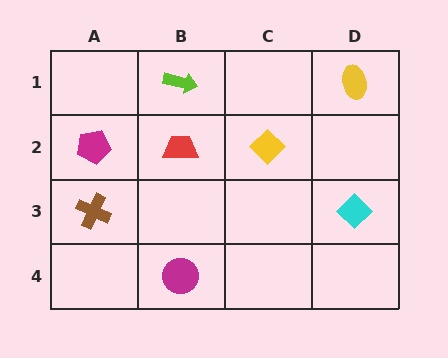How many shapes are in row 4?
1 shape.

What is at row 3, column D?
A cyan diamond.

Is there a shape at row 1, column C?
No, that cell is empty.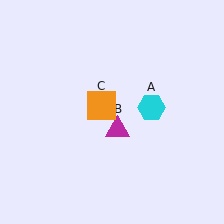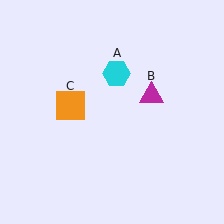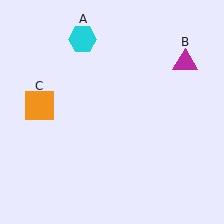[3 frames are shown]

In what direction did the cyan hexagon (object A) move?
The cyan hexagon (object A) moved up and to the left.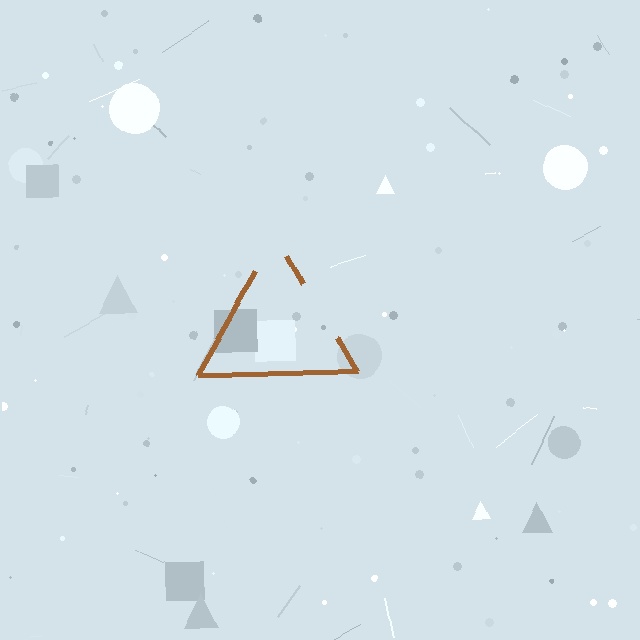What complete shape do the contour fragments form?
The contour fragments form a triangle.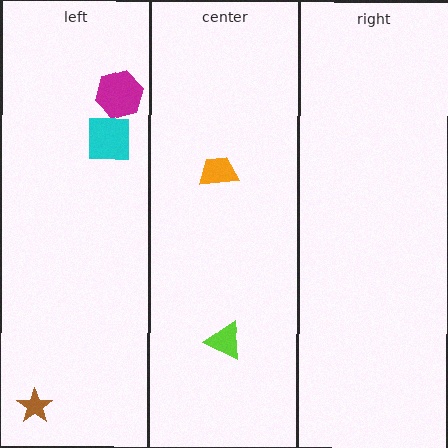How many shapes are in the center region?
2.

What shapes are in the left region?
The brown star, the magenta hexagon, the cyan square.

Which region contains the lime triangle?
The center region.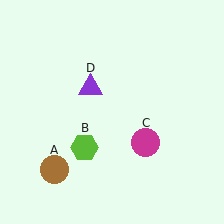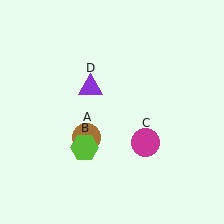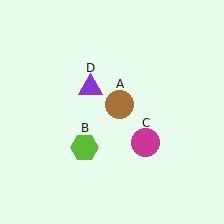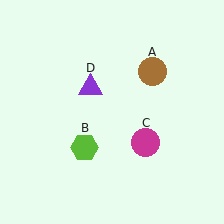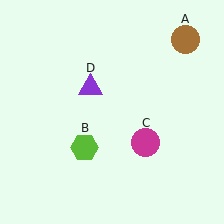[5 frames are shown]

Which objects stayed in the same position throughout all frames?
Lime hexagon (object B) and magenta circle (object C) and purple triangle (object D) remained stationary.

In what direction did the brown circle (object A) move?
The brown circle (object A) moved up and to the right.